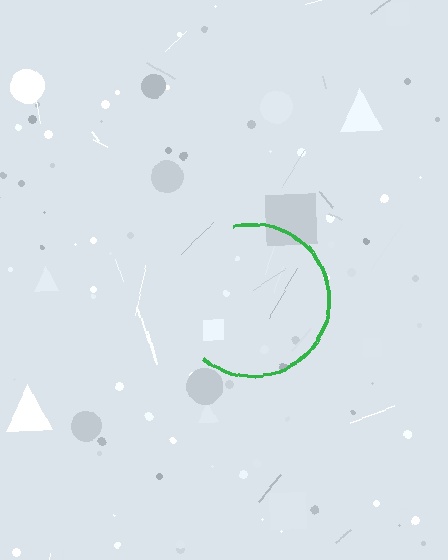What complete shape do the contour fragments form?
The contour fragments form a circle.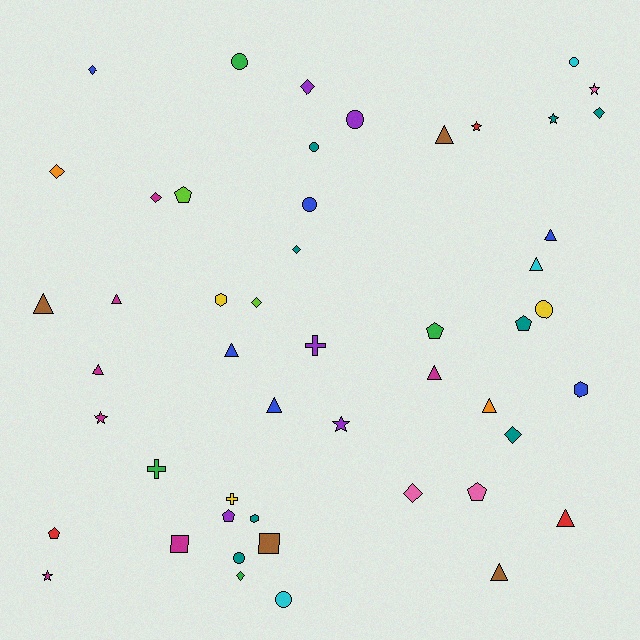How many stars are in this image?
There are 6 stars.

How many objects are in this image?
There are 50 objects.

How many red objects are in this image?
There are 3 red objects.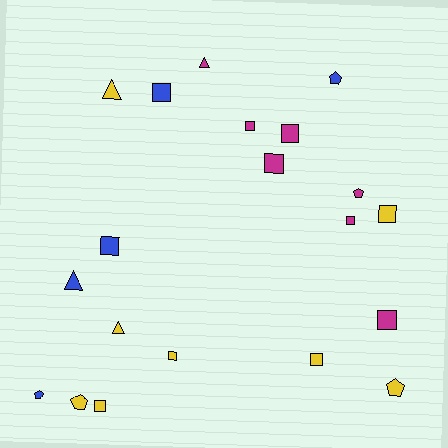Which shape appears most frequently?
Square, with 11 objects.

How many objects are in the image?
There are 20 objects.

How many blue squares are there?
There are 2 blue squares.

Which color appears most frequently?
Yellow, with 8 objects.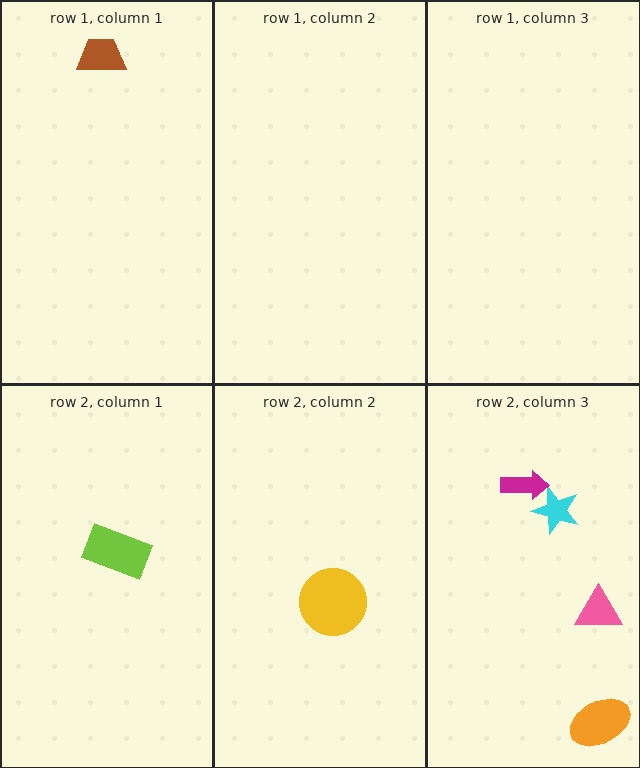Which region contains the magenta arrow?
The row 2, column 3 region.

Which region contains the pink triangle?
The row 2, column 3 region.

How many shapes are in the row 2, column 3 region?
4.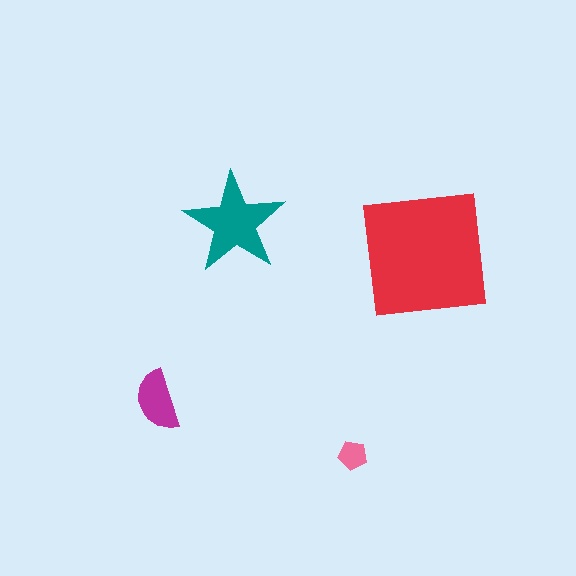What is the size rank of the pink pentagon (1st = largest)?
4th.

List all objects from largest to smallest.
The red square, the teal star, the magenta semicircle, the pink pentagon.